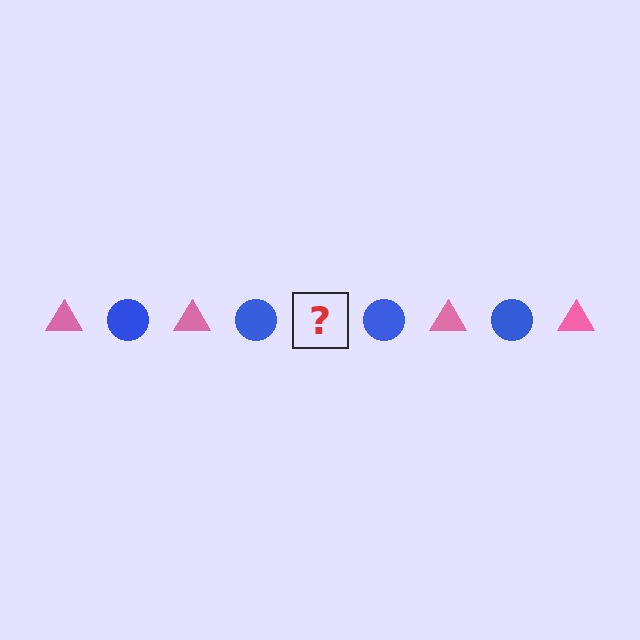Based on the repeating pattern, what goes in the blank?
The blank should be a pink triangle.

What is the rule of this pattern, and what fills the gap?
The rule is that the pattern alternates between pink triangle and blue circle. The gap should be filled with a pink triangle.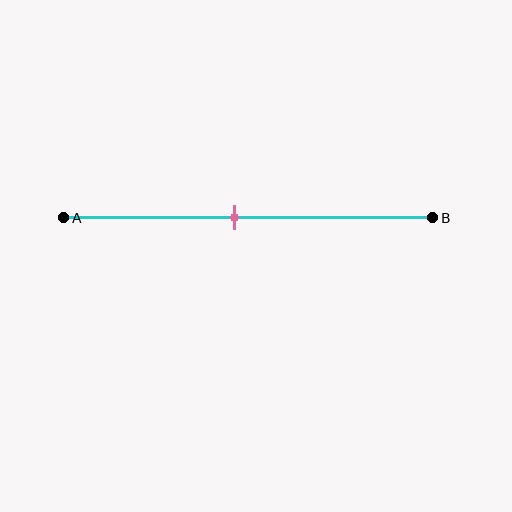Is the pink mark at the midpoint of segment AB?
No, the mark is at about 45% from A, not at the 50% midpoint.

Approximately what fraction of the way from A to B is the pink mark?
The pink mark is approximately 45% of the way from A to B.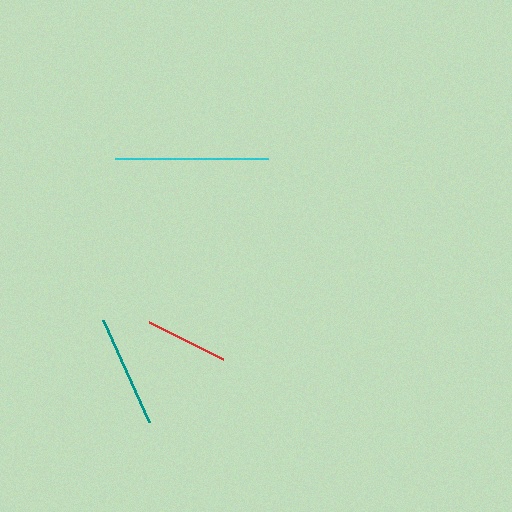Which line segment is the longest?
The cyan line is the longest at approximately 153 pixels.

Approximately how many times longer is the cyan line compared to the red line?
The cyan line is approximately 1.9 times the length of the red line.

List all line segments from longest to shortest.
From longest to shortest: cyan, teal, red.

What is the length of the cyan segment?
The cyan segment is approximately 153 pixels long.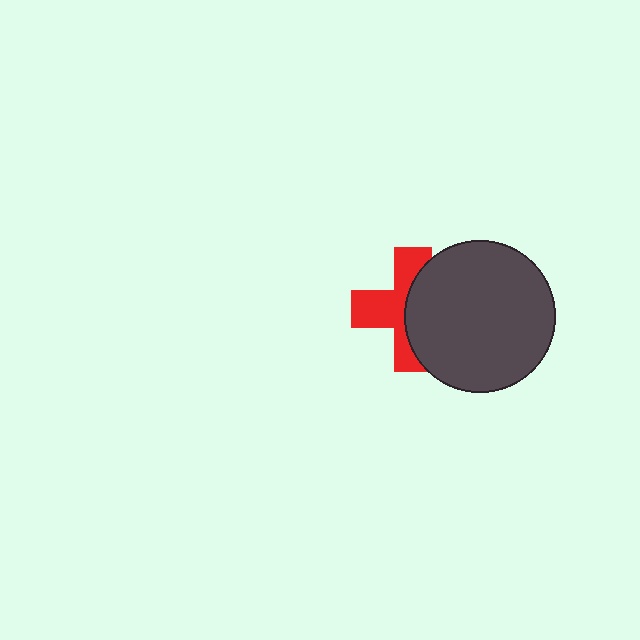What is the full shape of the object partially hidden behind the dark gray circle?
The partially hidden object is a red cross.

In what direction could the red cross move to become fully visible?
The red cross could move left. That would shift it out from behind the dark gray circle entirely.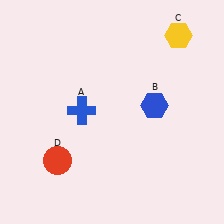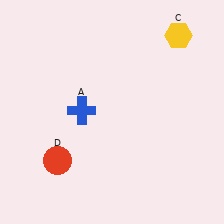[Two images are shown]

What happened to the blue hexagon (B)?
The blue hexagon (B) was removed in Image 2. It was in the top-right area of Image 1.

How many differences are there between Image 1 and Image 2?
There is 1 difference between the two images.